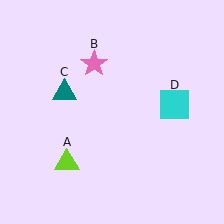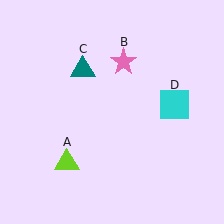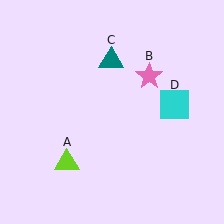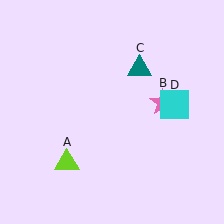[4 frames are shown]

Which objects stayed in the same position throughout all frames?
Lime triangle (object A) and cyan square (object D) remained stationary.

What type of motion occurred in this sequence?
The pink star (object B), teal triangle (object C) rotated clockwise around the center of the scene.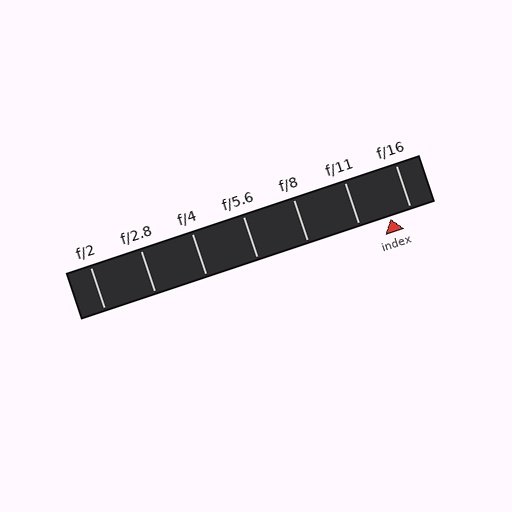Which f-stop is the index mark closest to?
The index mark is closest to f/16.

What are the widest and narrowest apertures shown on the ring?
The widest aperture shown is f/2 and the narrowest is f/16.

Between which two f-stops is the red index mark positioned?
The index mark is between f/11 and f/16.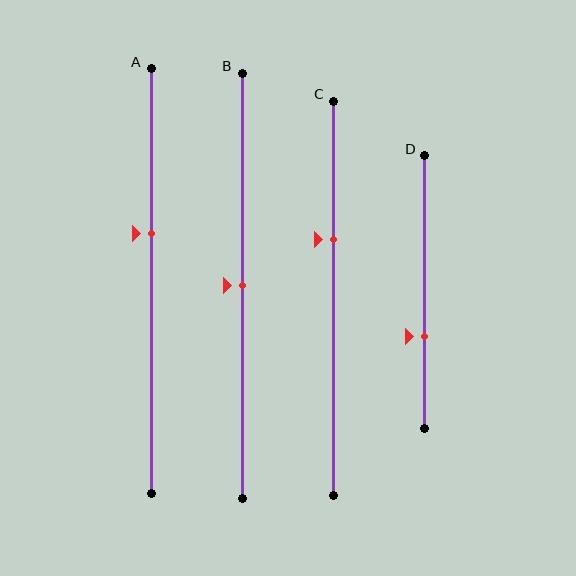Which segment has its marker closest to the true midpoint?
Segment B has its marker closest to the true midpoint.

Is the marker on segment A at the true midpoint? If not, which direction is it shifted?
No, the marker on segment A is shifted upward by about 11% of the segment length.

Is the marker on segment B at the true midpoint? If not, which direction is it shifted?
Yes, the marker on segment B is at the true midpoint.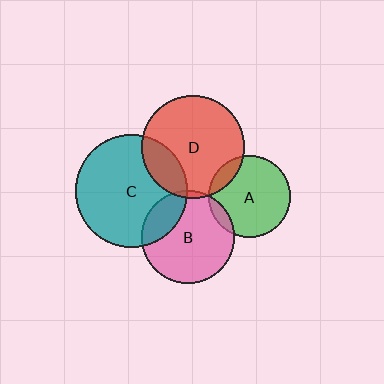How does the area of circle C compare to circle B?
Approximately 1.5 times.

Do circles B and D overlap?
Yes.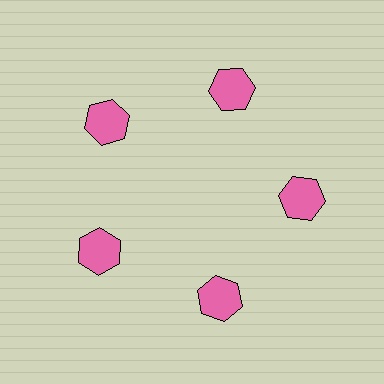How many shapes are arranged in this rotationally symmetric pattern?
There are 5 shapes, arranged in 5 groups of 1.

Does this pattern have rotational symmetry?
Yes, this pattern has 5-fold rotational symmetry. It looks the same after rotating 72 degrees around the center.